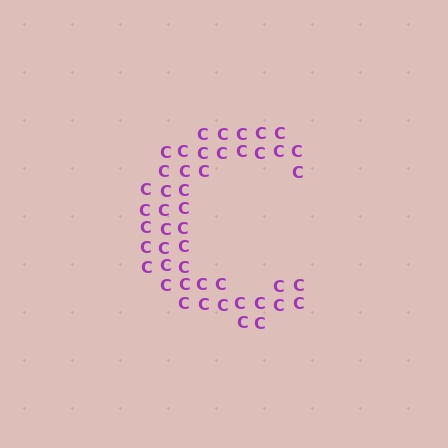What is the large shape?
The large shape is the letter C.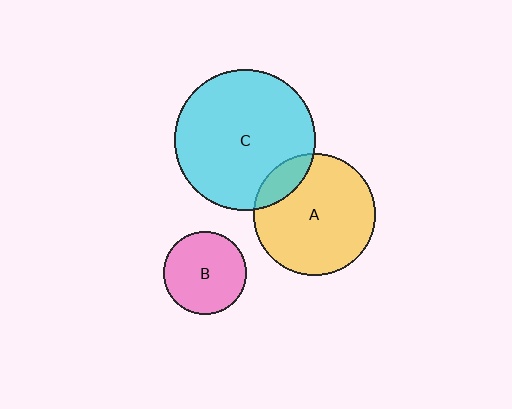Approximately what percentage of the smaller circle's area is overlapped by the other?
Approximately 15%.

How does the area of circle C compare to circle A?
Approximately 1.3 times.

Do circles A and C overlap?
Yes.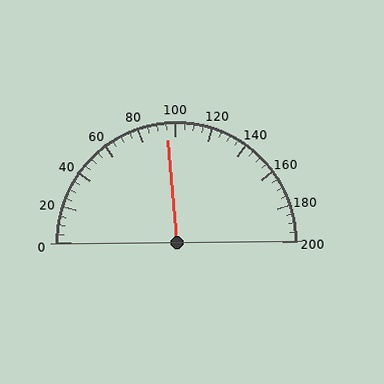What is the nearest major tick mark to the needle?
The nearest major tick mark is 100.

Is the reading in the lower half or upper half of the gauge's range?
The reading is in the lower half of the range (0 to 200).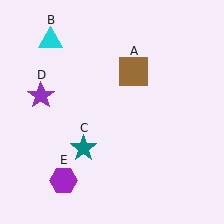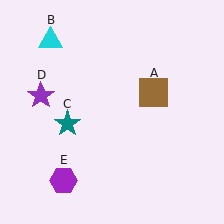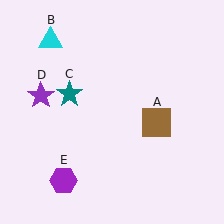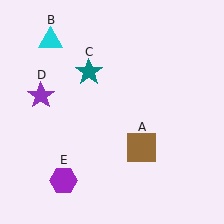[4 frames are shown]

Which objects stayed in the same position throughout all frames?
Cyan triangle (object B) and purple star (object D) and purple hexagon (object E) remained stationary.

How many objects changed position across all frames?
2 objects changed position: brown square (object A), teal star (object C).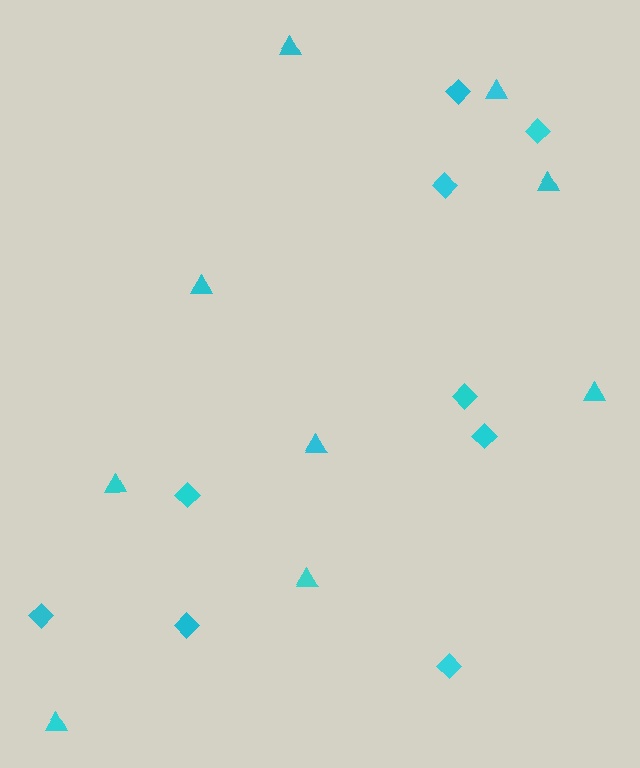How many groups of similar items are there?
There are 2 groups: one group of diamonds (9) and one group of triangles (9).